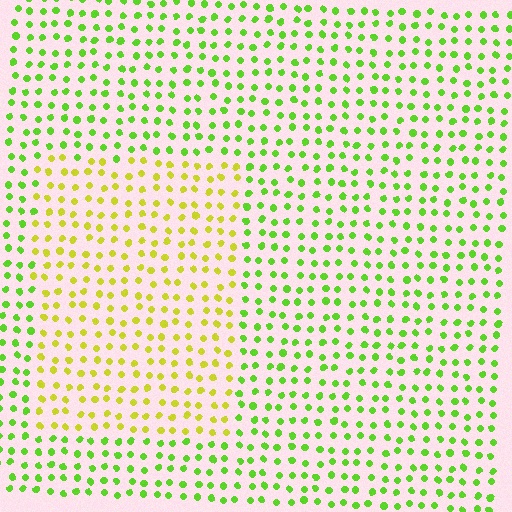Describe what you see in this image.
The image is filled with small lime elements in a uniform arrangement. A rectangle-shaped region is visible where the elements are tinted to a slightly different hue, forming a subtle color boundary.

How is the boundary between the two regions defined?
The boundary is defined purely by a slight shift in hue (about 38 degrees). Spacing, size, and orientation are identical on both sides.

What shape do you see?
I see a rectangle.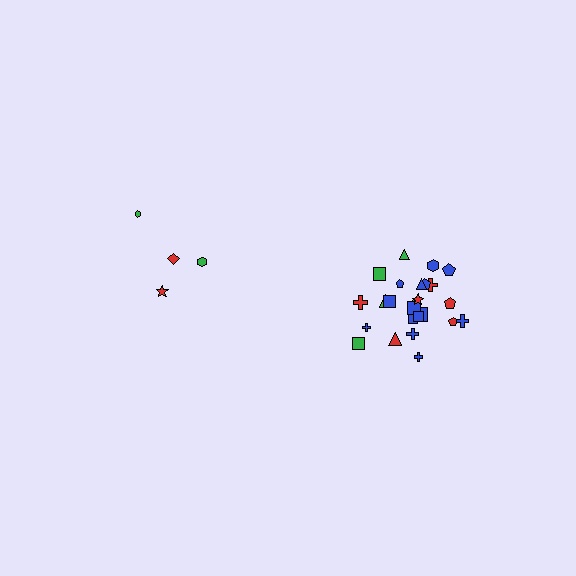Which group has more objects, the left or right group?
The right group.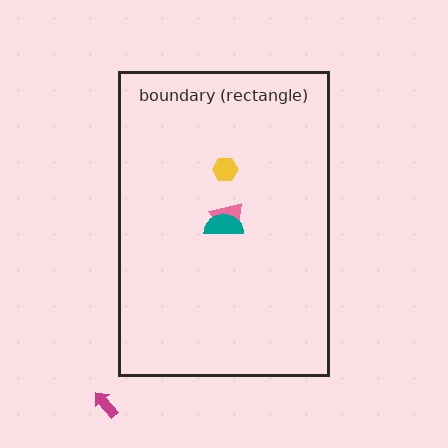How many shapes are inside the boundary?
3 inside, 1 outside.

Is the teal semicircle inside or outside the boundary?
Inside.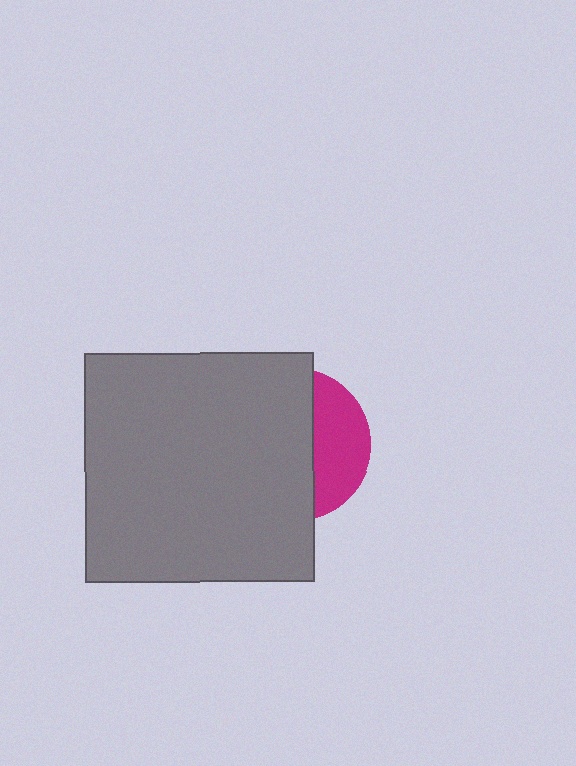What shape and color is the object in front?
The object in front is a gray square.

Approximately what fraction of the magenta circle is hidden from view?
Roughly 66% of the magenta circle is hidden behind the gray square.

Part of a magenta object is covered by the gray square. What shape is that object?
It is a circle.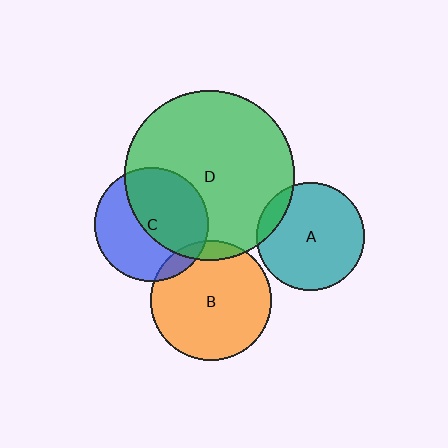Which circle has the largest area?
Circle D (green).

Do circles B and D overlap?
Yes.